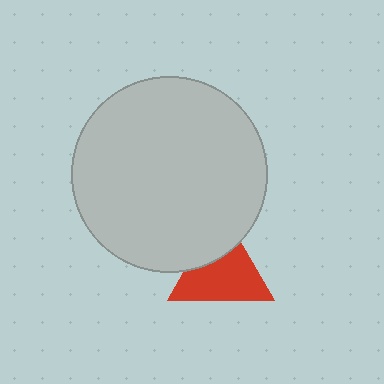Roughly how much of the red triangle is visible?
Most of it is visible (roughly 69%).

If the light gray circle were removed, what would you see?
You would see the complete red triangle.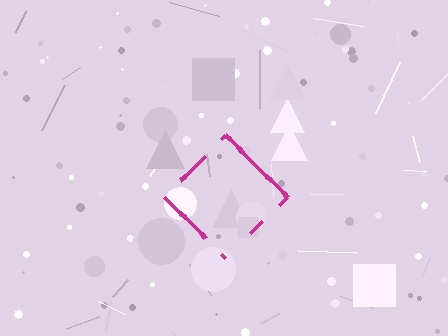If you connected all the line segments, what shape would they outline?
They would outline a diamond.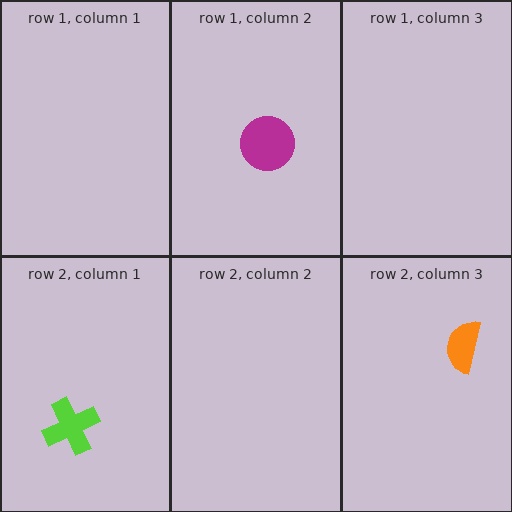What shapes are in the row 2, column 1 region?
The lime cross.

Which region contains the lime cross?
The row 2, column 1 region.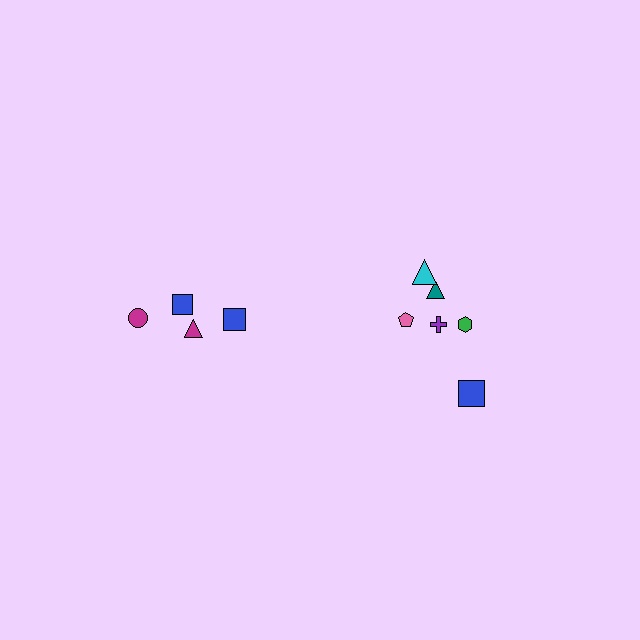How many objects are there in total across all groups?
There are 10 objects.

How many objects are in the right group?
There are 6 objects.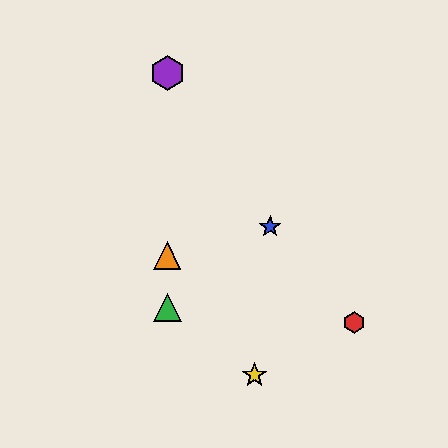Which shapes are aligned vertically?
The green triangle, the purple hexagon, the orange triangle are aligned vertically.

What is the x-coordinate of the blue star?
The blue star is at x≈270.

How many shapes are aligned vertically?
3 shapes (the green triangle, the purple hexagon, the orange triangle) are aligned vertically.